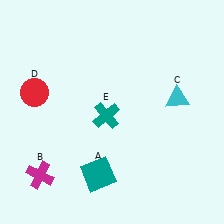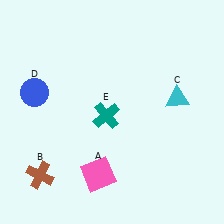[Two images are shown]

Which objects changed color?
A changed from teal to pink. B changed from magenta to brown. D changed from red to blue.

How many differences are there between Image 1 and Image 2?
There are 3 differences between the two images.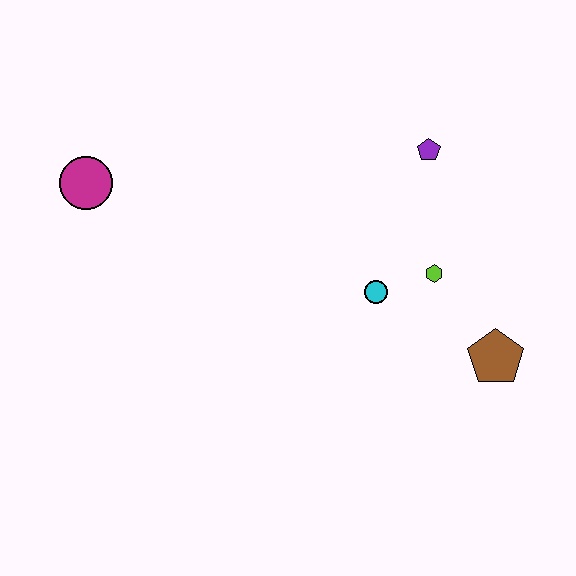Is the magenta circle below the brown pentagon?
No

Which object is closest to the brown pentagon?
The lime hexagon is closest to the brown pentagon.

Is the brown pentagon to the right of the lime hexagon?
Yes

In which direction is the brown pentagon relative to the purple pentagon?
The brown pentagon is below the purple pentagon.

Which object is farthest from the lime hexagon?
The magenta circle is farthest from the lime hexagon.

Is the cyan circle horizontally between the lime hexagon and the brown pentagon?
No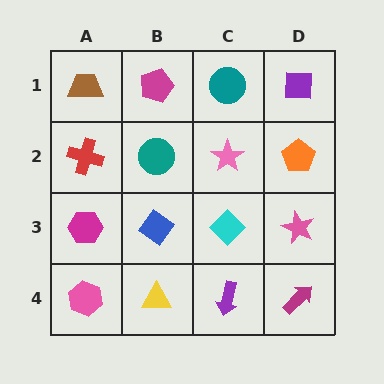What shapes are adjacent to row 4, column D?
A pink star (row 3, column D), a purple arrow (row 4, column C).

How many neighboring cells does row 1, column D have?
2.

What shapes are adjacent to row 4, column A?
A magenta hexagon (row 3, column A), a yellow triangle (row 4, column B).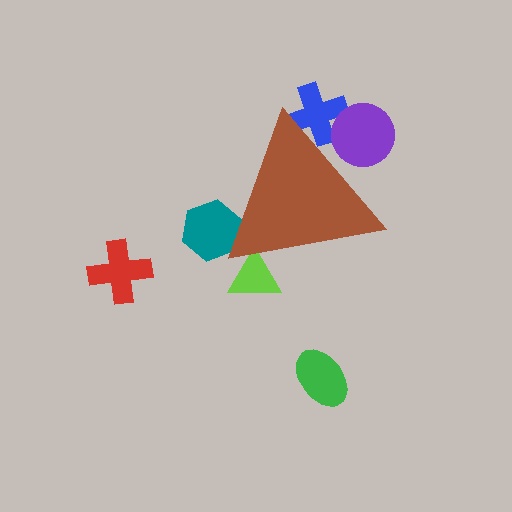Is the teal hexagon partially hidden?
Yes, the teal hexagon is partially hidden behind the brown triangle.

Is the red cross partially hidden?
No, the red cross is fully visible.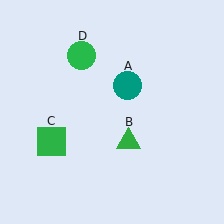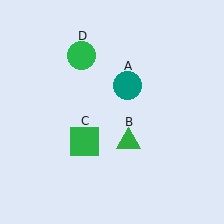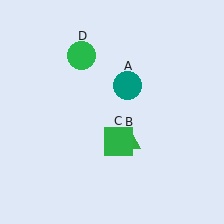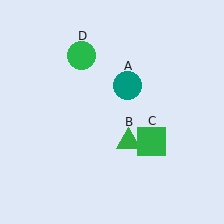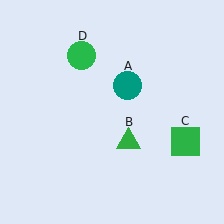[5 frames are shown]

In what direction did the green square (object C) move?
The green square (object C) moved right.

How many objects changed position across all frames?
1 object changed position: green square (object C).